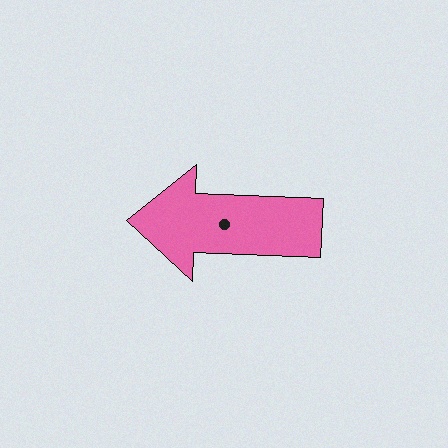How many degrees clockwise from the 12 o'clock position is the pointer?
Approximately 272 degrees.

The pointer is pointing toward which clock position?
Roughly 9 o'clock.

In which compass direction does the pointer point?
West.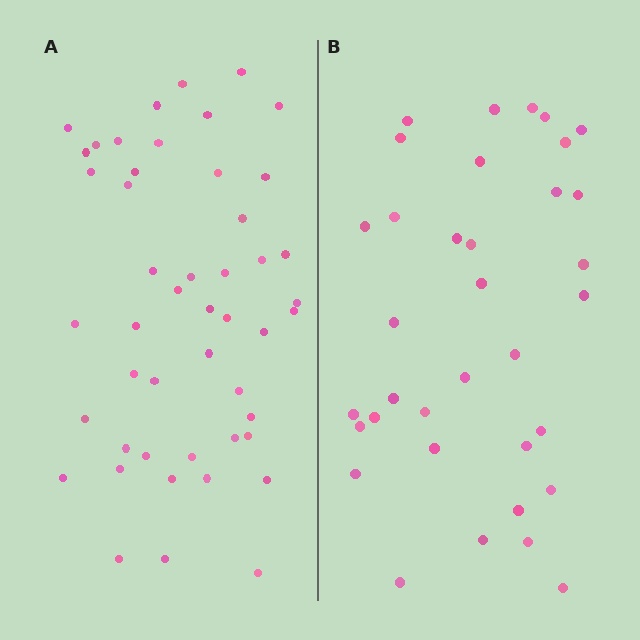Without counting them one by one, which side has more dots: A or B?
Region A (the left region) has more dots.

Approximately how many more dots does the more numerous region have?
Region A has approximately 15 more dots than region B.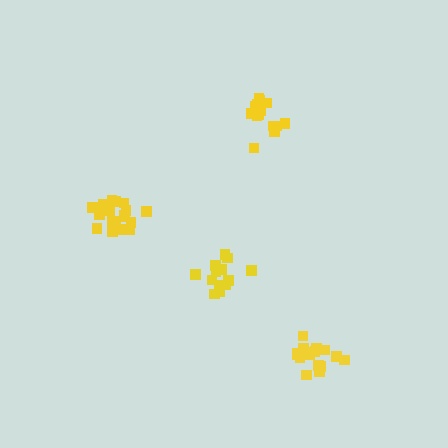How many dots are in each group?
Group 1: 14 dots, Group 2: 17 dots, Group 3: 18 dots, Group 4: 16 dots (65 total).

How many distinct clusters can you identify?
There are 4 distinct clusters.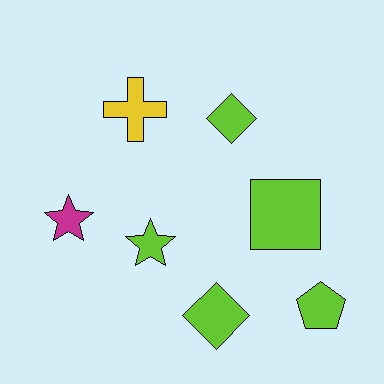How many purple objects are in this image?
There are no purple objects.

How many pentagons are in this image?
There is 1 pentagon.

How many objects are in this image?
There are 7 objects.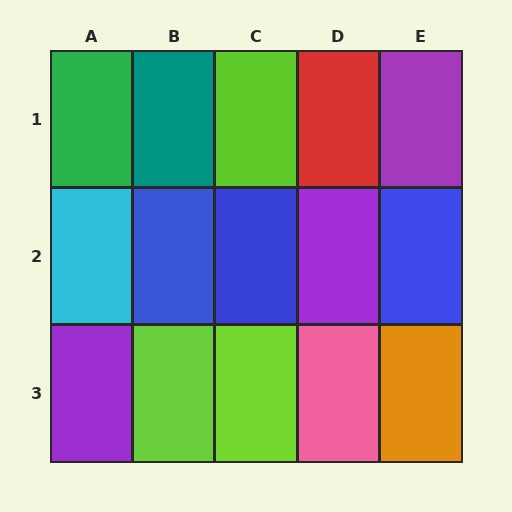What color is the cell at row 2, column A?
Cyan.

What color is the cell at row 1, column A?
Green.